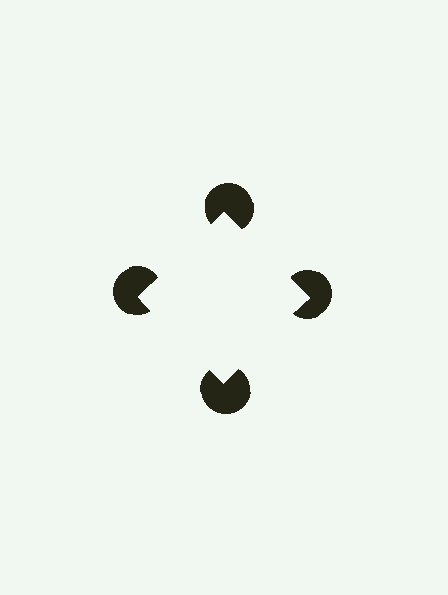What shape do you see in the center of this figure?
An illusory square — its edges are inferred from the aligned wedge cuts in the pac-man discs, not physically drawn.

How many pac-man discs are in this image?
There are 4 — one at each vertex of the illusory square.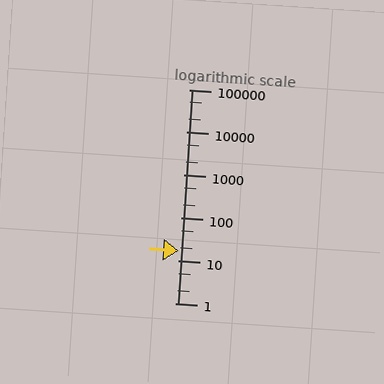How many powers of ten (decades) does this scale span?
The scale spans 5 decades, from 1 to 100000.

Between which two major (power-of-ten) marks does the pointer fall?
The pointer is between 10 and 100.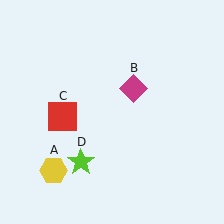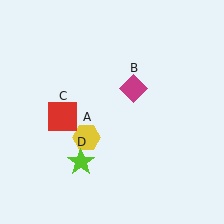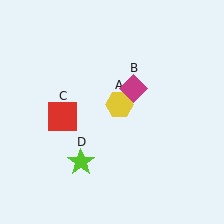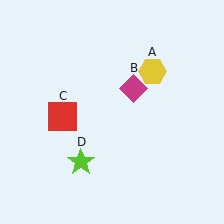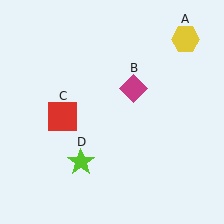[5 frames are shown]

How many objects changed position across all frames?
1 object changed position: yellow hexagon (object A).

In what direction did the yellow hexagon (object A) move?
The yellow hexagon (object A) moved up and to the right.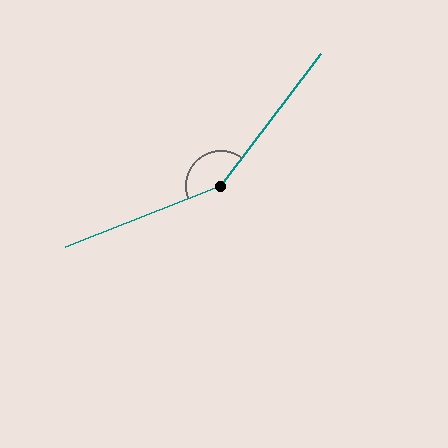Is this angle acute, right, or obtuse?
It is obtuse.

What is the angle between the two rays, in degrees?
Approximately 149 degrees.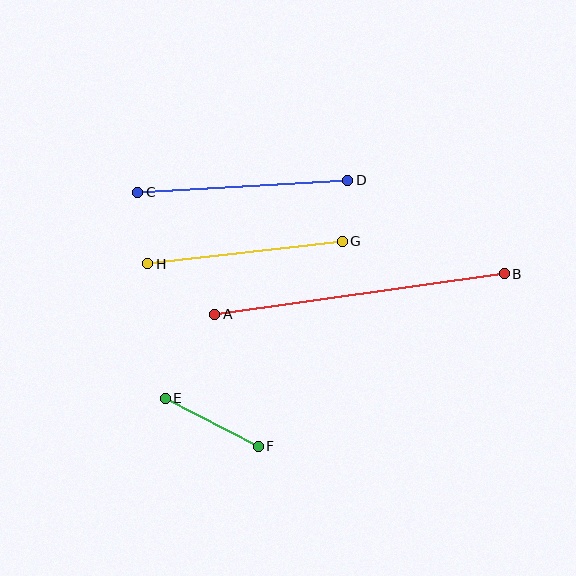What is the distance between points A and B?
The distance is approximately 292 pixels.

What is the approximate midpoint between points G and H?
The midpoint is at approximately (245, 252) pixels.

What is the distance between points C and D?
The distance is approximately 210 pixels.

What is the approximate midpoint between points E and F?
The midpoint is at approximately (212, 422) pixels.